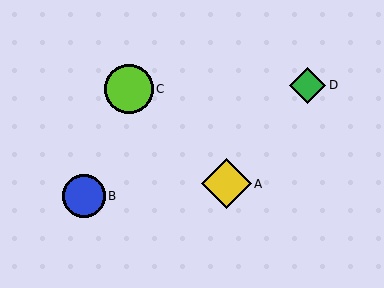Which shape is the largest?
The yellow diamond (labeled A) is the largest.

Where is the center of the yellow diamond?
The center of the yellow diamond is at (226, 184).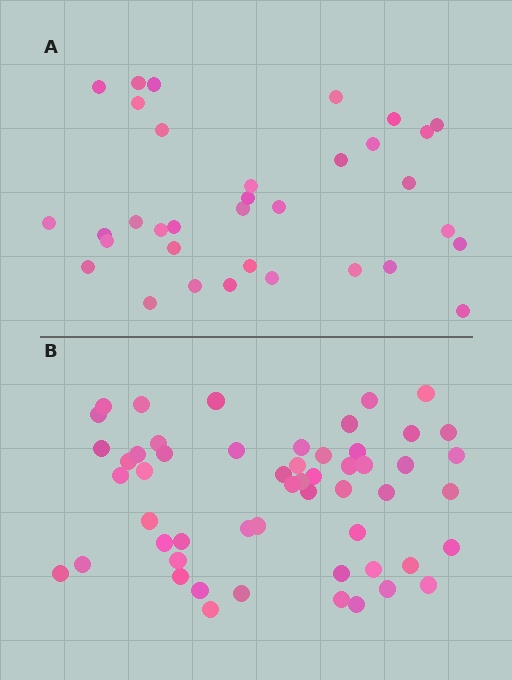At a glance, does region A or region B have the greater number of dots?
Region B (the bottom region) has more dots.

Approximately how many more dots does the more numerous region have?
Region B has approximately 20 more dots than region A.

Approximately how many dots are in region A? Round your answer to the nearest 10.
About 30 dots. (The exact count is 34, which rounds to 30.)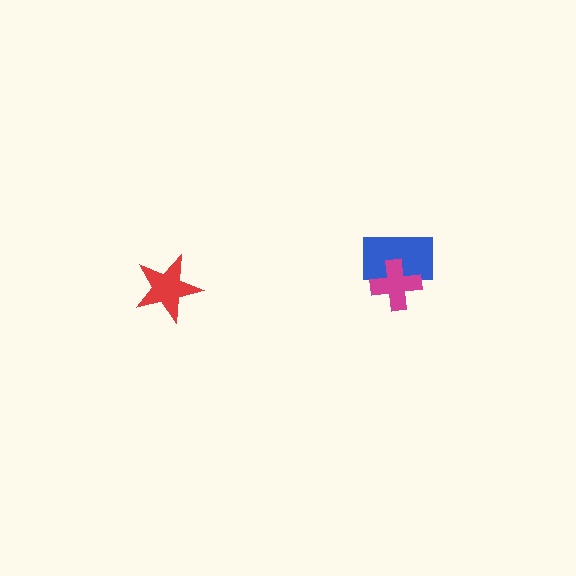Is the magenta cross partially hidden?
No, no other shape covers it.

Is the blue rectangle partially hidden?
Yes, it is partially covered by another shape.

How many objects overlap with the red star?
0 objects overlap with the red star.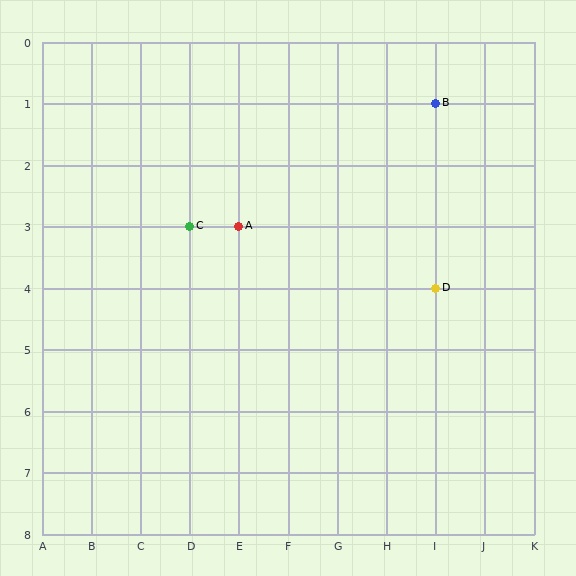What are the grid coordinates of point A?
Point A is at grid coordinates (E, 3).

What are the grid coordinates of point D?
Point D is at grid coordinates (I, 4).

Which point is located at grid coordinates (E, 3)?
Point A is at (E, 3).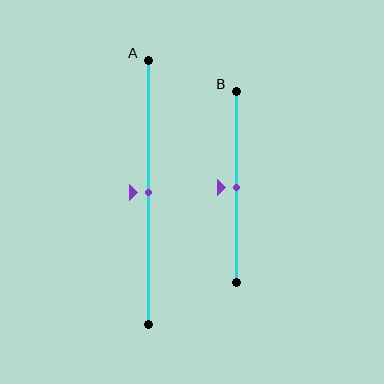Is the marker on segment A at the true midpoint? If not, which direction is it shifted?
Yes, the marker on segment A is at the true midpoint.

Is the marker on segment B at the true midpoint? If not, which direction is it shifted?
Yes, the marker on segment B is at the true midpoint.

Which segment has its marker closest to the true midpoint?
Segment A has its marker closest to the true midpoint.